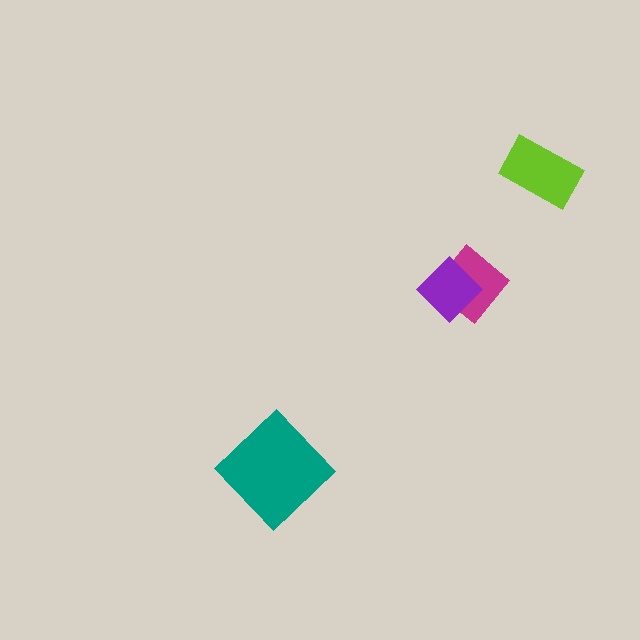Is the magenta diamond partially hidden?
Yes, it is partially covered by another shape.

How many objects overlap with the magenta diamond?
1 object overlaps with the magenta diamond.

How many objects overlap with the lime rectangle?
0 objects overlap with the lime rectangle.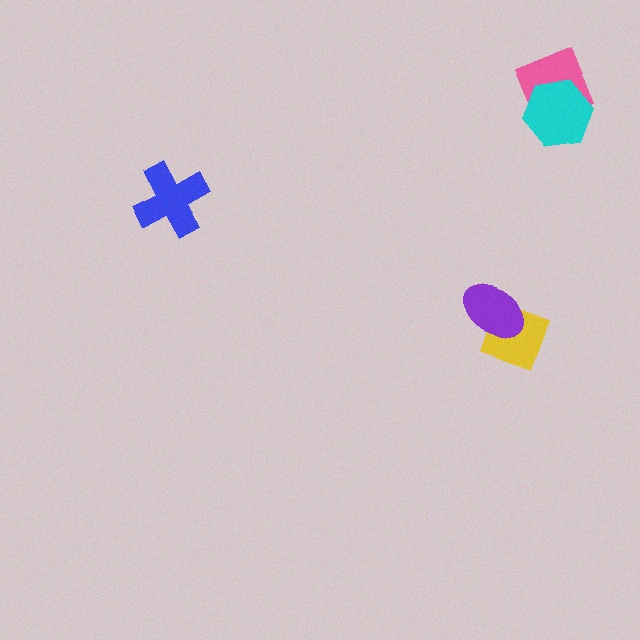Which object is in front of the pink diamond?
The cyan hexagon is in front of the pink diamond.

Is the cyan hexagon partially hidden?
No, no other shape covers it.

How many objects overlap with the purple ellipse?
1 object overlaps with the purple ellipse.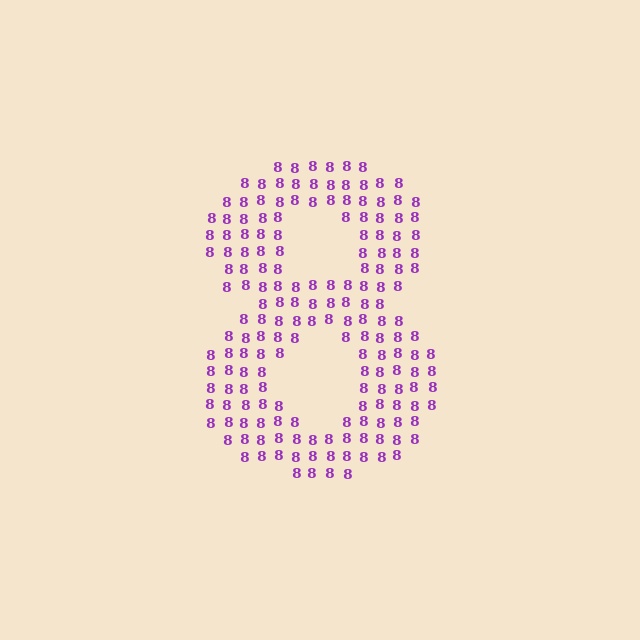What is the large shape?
The large shape is the digit 8.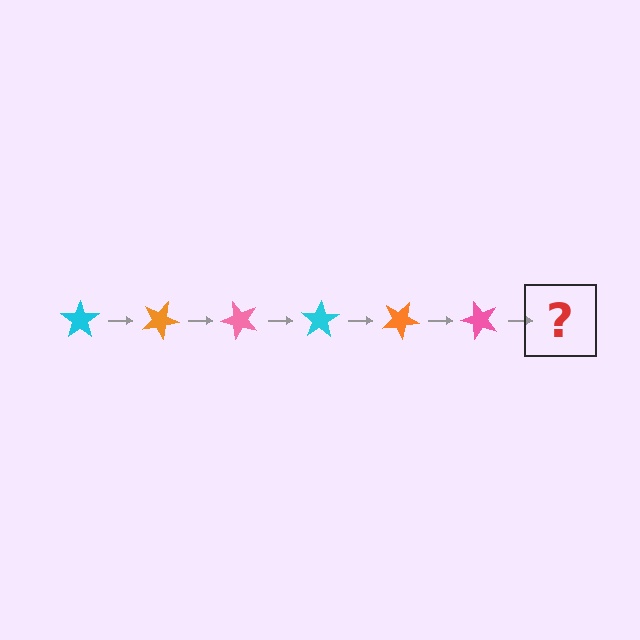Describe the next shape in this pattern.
It should be a cyan star, rotated 150 degrees from the start.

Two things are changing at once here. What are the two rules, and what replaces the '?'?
The two rules are that it rotates 25 degrees each step and the color cycles through cyan, orange, and pink. The '?' should be a cyan star, rotated 150 degrees from the start.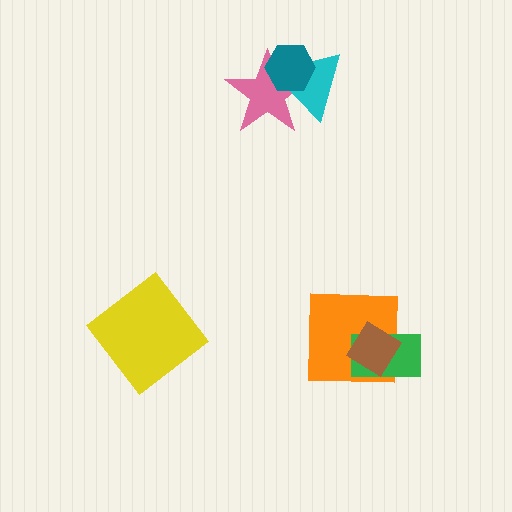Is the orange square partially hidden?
Yes, it is partially covered by another shape.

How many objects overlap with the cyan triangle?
2 objects overlap with the cyan triangle.